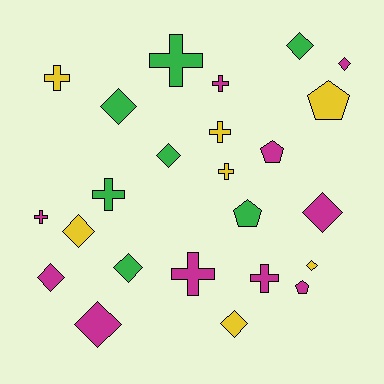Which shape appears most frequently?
Diamond, with 11 objects.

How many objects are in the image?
There are 24 objects.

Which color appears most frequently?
Magenta, with 10 objects.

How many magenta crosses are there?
There are 4 magenta crosses.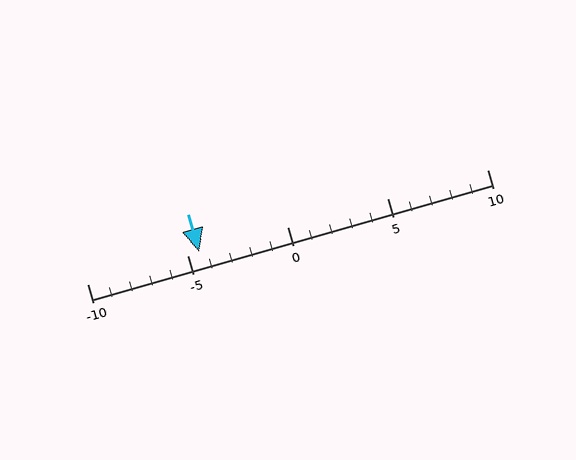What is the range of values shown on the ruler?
The ruler shows values from -10 to 10.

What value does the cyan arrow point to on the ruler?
The cyan arrow points to approximately -4.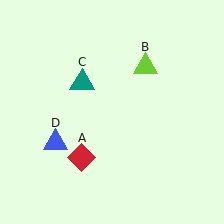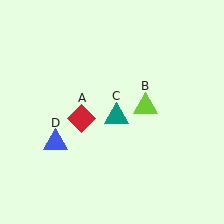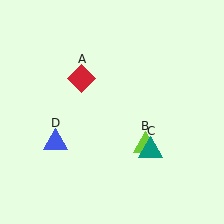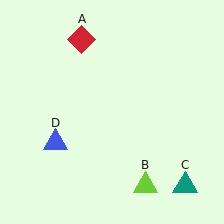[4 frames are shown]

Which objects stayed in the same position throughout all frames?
Blue triangle (object D) remained stationary.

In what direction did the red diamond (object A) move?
The red diamond (object A) moved up.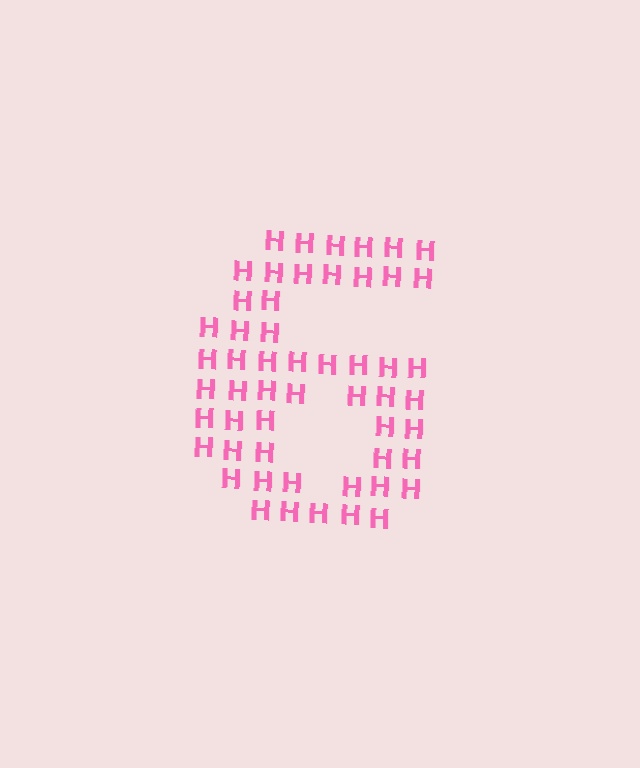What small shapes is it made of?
It is made of small letter H's.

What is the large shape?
The large shape is the digit 6.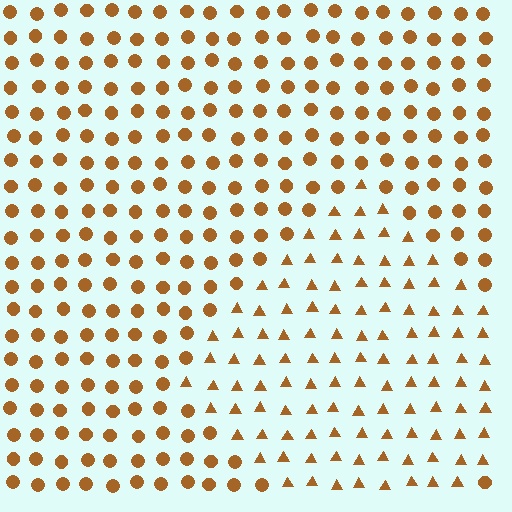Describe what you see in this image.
The image is filled with small brown elements arranged in a uniform grid. A diamond-shaped region contains triangles, while the surrounding area contains circles. The boundary is defined purely by the change in element shape.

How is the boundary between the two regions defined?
The boundary is defined by a change in element shape: triangles inside vs. circles outside. All elements share the same color and spacing.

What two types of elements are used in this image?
The image uses triangles inside the diamond region and circles outside it.